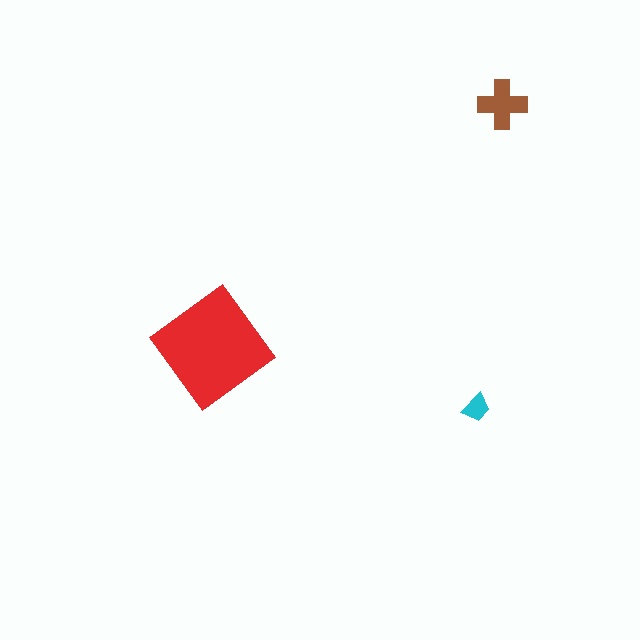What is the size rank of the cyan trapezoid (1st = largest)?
3rd.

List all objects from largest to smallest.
The red diamond, the brown cross, the cyan trapezoid.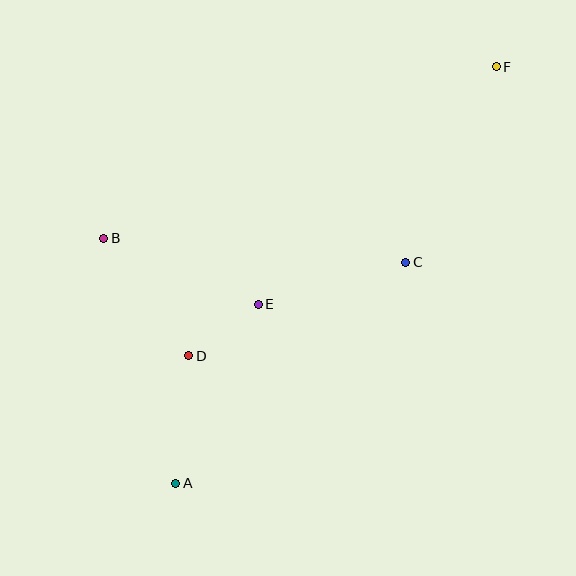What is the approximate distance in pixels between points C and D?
The distance between C and D is approximately 236 pixels.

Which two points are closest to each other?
Points D and E are closest to each other.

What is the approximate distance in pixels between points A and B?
The distance between A and B is approximately 255 pixels.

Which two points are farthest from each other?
Points A and F are farthest from each other.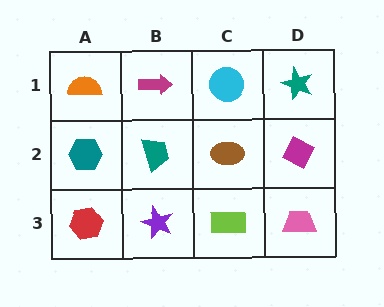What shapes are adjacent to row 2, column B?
A magenta arrow (row 1, column B), a purple star (row 3, column B), a teal hexagon (row 2, column A), a brown ellipse (row 2, column C).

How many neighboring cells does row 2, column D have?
3.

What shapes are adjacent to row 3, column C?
A brown ellipse (row 2, column C), a purple star (row 3, column B), a pink trapezoid (row 3, column D).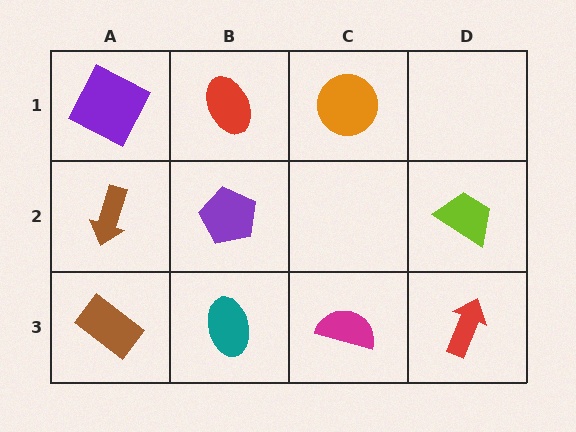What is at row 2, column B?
A purple pentagon.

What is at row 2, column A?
A brown arrow.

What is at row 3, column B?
A teal ellipse.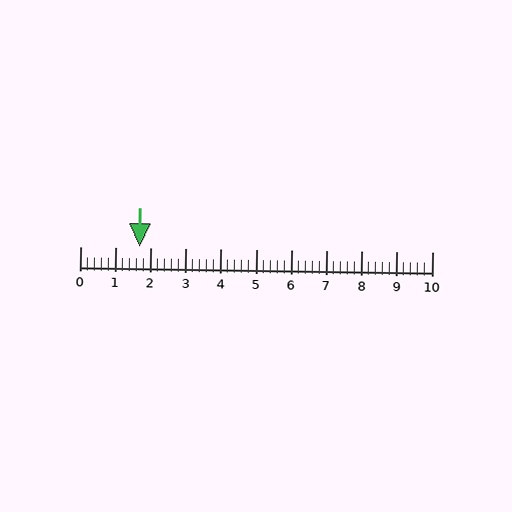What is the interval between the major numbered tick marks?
The major tick marks are spaced 1 units apart.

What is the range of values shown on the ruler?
The ruler shows values from 0 to 10.